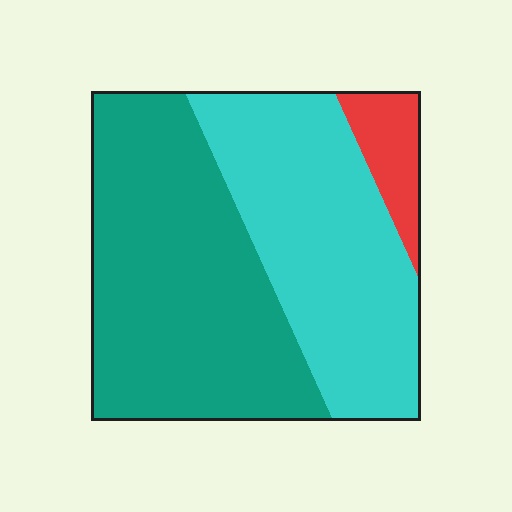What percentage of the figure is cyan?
Cyan covers roughly 40% of the figure.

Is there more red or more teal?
Teal.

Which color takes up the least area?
Red, at roughly 10%.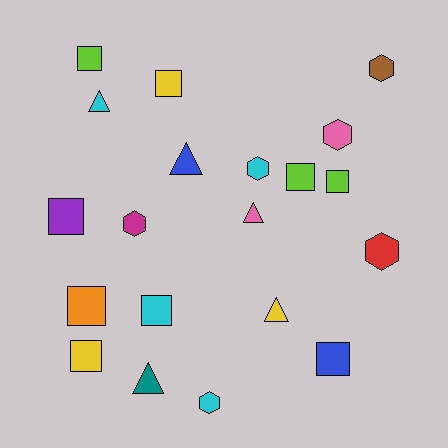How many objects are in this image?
There are 20 objects.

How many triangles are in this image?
There are 5 triangles.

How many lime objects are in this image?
There are 3 lime objects.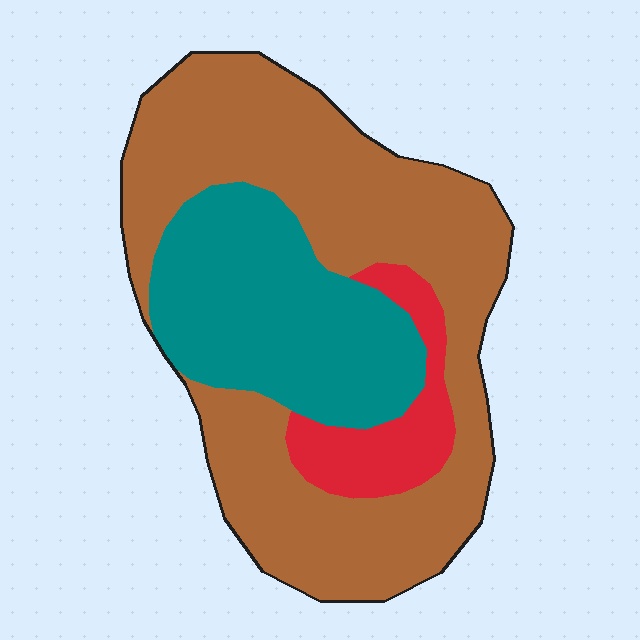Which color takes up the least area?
Red, at roughly 10%.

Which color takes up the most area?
Brown, at roughly 60%.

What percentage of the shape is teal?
Teal takes up between a sixth and a third of the shape.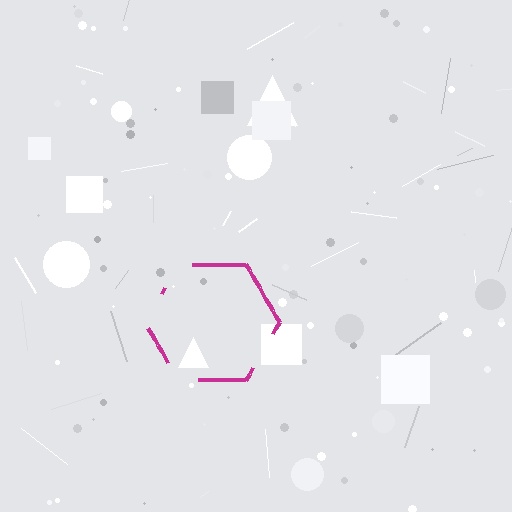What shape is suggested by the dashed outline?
The dashed outline suggests a hexagon.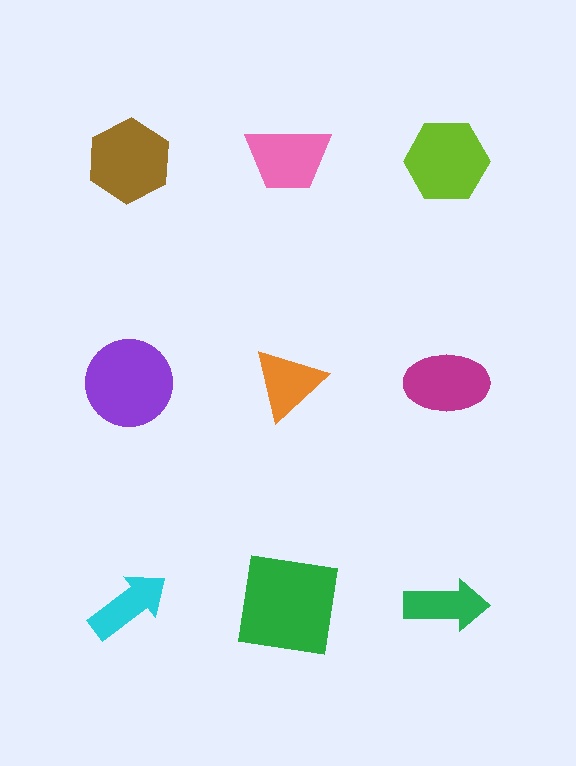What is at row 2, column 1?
A purple circle.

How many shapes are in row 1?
3 shapes.